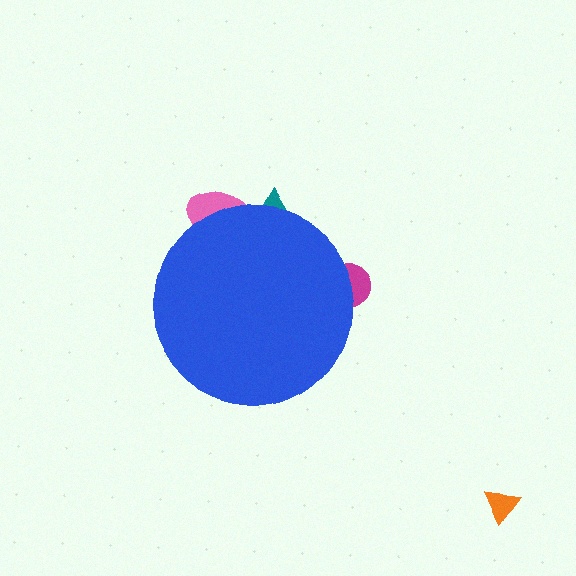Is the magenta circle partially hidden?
Yes, the magenta circle is partially hidden behind the blue circle.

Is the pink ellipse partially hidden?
Yes, the pink ellipse is partially hidden behind the blue circle.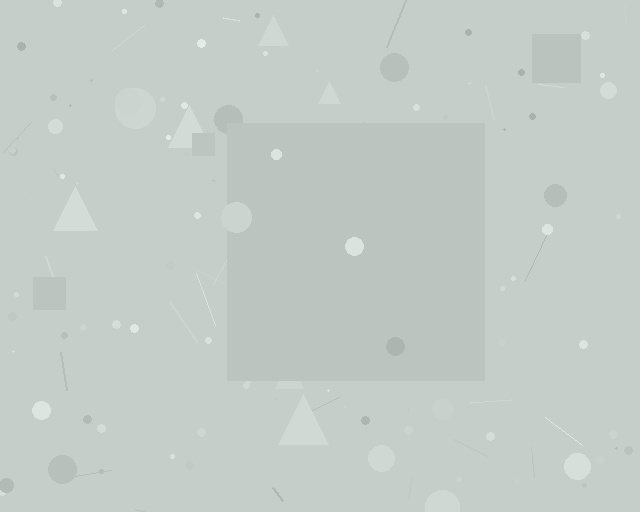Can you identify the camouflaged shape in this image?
The camouflaged shape is a square.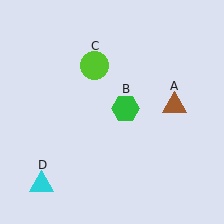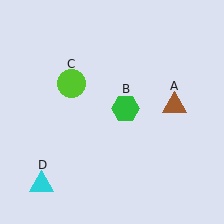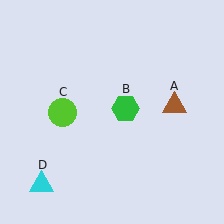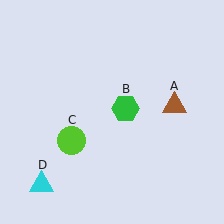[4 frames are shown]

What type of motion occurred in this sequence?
The lime circle (object C) rotated counterclockwise around the center of the scene.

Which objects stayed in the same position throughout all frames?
Brown triangle (object A) and green hexagon (object B) and cyan triangle (object D) remained stationary.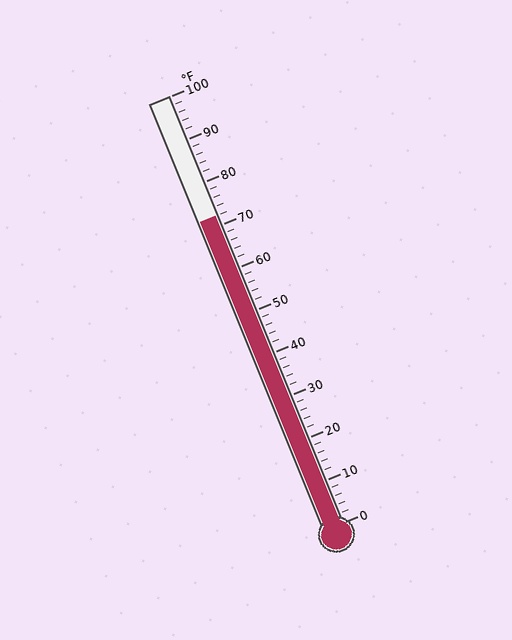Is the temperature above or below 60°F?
The temperature is above 60°F.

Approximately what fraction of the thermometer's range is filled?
The thermometer is filled to approximately 70% of its range.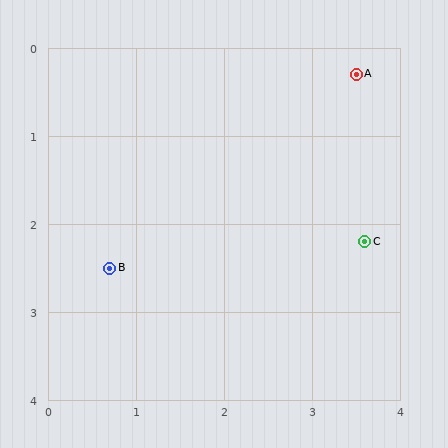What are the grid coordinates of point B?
Point B is at approximately (0.7, 2.5).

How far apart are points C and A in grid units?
Points C and A are about 1.9 grid units apart.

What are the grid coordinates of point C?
Point C is at approximately (3.6, 2.2).